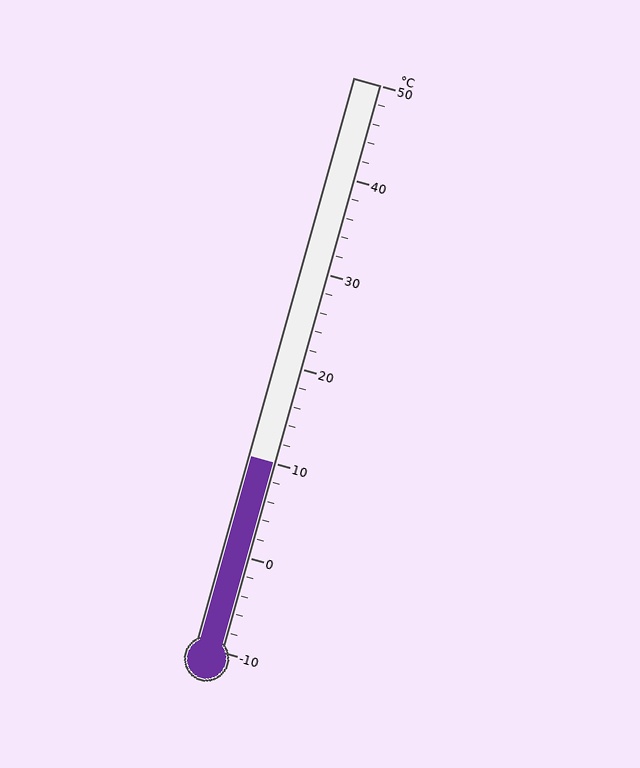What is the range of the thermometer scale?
The thermometer scale ranges from -10°C to 50°C.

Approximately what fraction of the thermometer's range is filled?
The thermometer is filled to approximately 35% of its range.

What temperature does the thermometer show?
The thermometer shows approximately 10°C.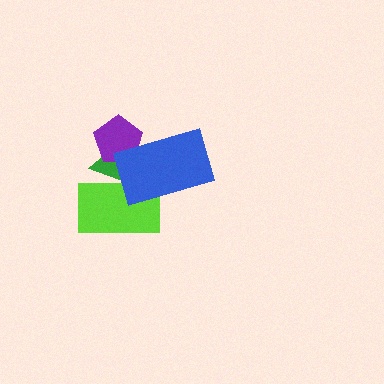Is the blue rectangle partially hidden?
No, no other shape covers it.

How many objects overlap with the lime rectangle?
2 objects overlap with the lime rectangle.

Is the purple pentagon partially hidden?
Yes, it is partially covered by another shape.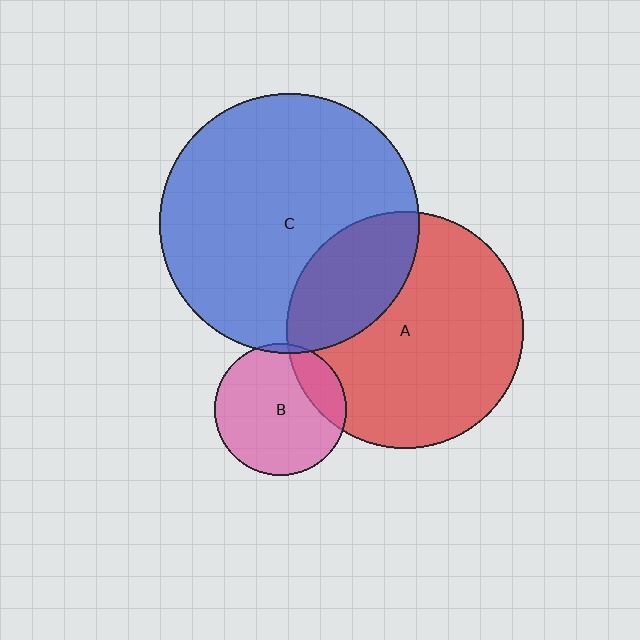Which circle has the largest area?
Circle C (blue).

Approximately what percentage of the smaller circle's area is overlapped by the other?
Approximately 5%.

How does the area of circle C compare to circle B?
Approximately 3.9 times.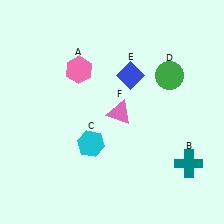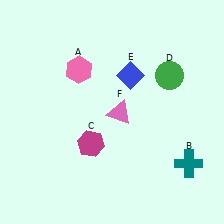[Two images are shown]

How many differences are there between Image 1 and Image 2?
There is 1 difference between the two images.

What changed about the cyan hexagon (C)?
In Image 1, C is cyan. In Image 2, it changed to magenta.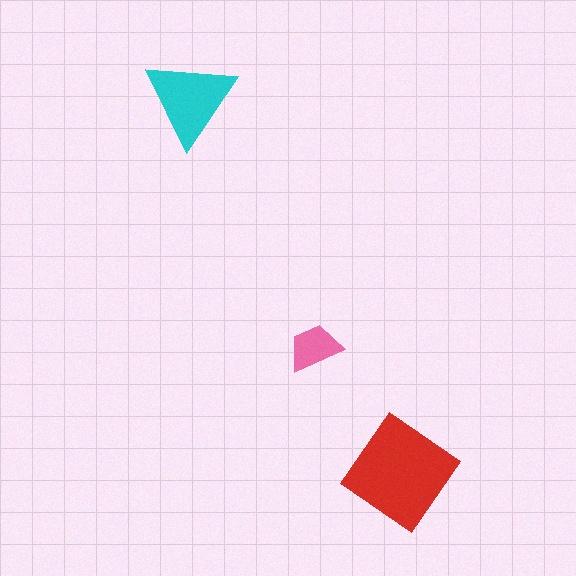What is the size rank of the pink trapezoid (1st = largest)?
3rd.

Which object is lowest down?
The red diamond is bottommost.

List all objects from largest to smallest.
The red diamond, the cyan triangle, the pink trapezoid.